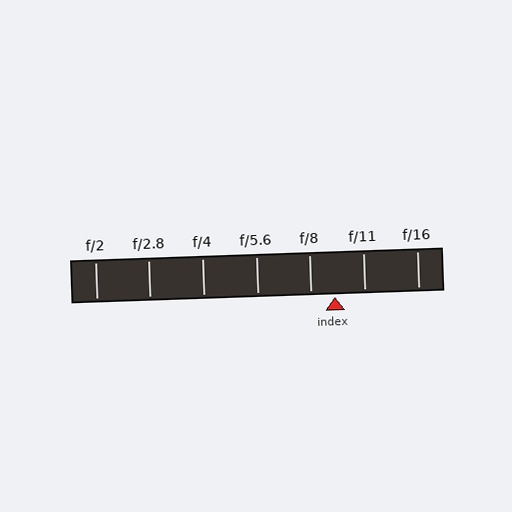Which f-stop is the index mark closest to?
The index mark is closest to f/8.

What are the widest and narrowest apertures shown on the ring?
The widest aperture shown is f/2 and the narrowest is f/16.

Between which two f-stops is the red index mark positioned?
The index mark is between f/8 and f/11.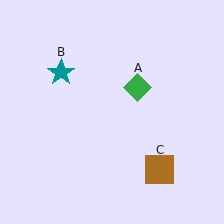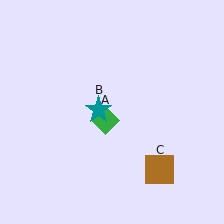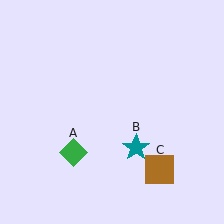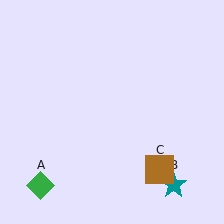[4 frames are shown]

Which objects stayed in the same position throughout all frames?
Brown square (object C) remained stationary.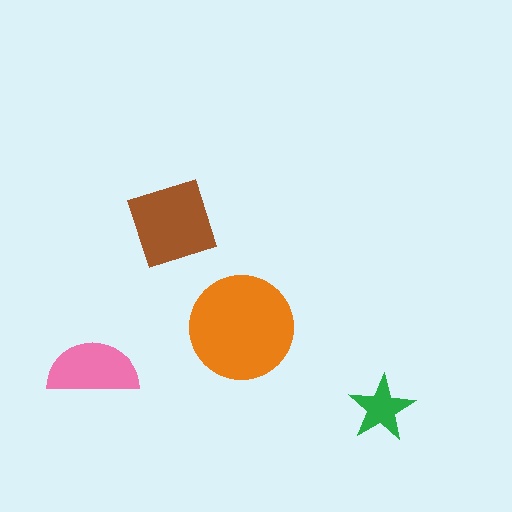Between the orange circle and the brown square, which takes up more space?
The orange circle.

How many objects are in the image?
There are 4 objects in the image.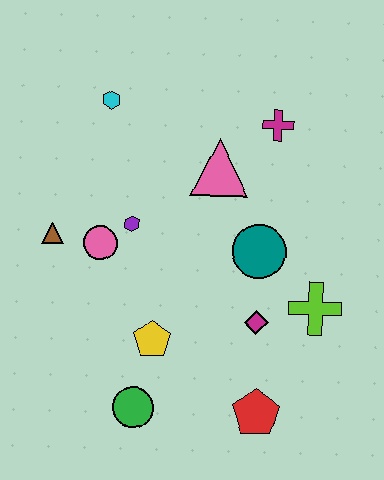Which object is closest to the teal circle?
The magenta diamond is closest to the teal circle.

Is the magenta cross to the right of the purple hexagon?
Yes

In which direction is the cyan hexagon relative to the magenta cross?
The cyan hexagon is to the left of the magenta cross.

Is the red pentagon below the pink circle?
Yes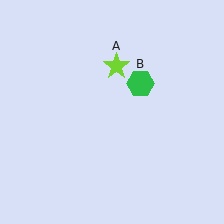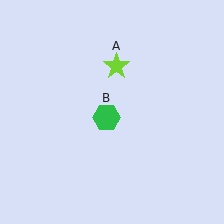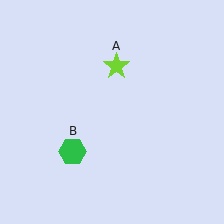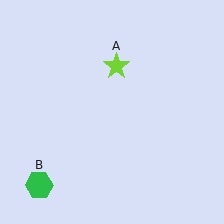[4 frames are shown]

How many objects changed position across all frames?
1 object changed position: green hexagon (object B).